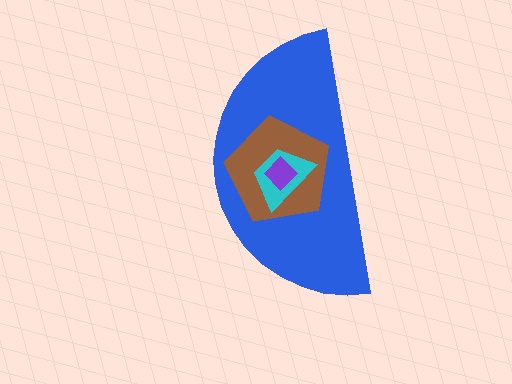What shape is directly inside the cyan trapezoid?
The purple diamond.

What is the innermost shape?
The purple diamond.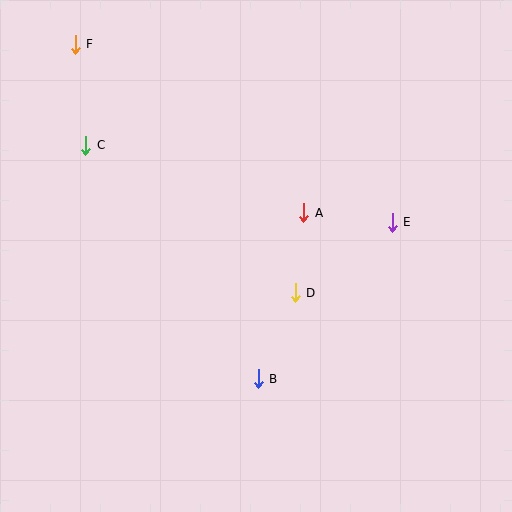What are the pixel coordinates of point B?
Point B is at (258, 379).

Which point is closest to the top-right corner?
Point E is closest to the top-right corner.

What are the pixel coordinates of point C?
Point C is at (86, 145).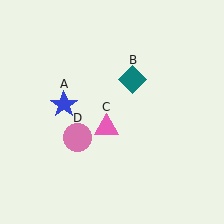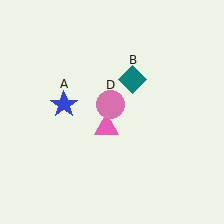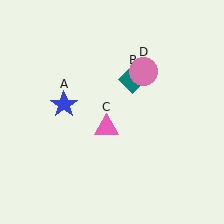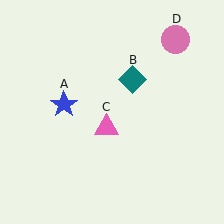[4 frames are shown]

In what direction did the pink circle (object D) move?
The pink circle (object D) moved up and to the right.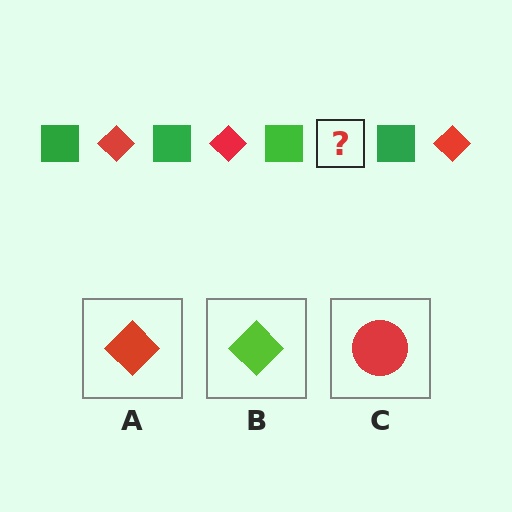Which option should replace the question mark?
Option A.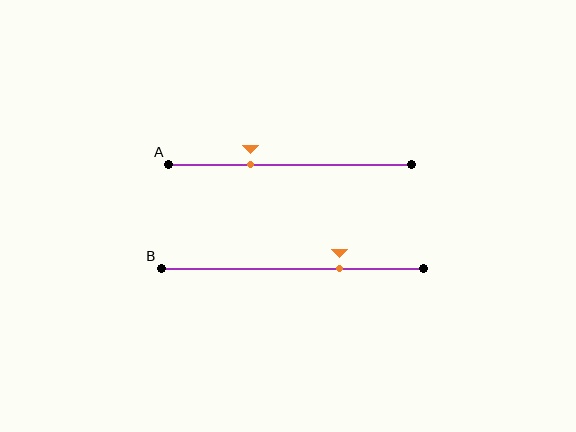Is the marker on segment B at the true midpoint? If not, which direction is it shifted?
No, the marker on segment B is shifted to the right by about 18% of the segment length.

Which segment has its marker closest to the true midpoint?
Segment A has its marker closest to the true midpoint.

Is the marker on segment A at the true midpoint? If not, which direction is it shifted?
No, the marker on segment A is shifted to the left by about 16% of the segment length.